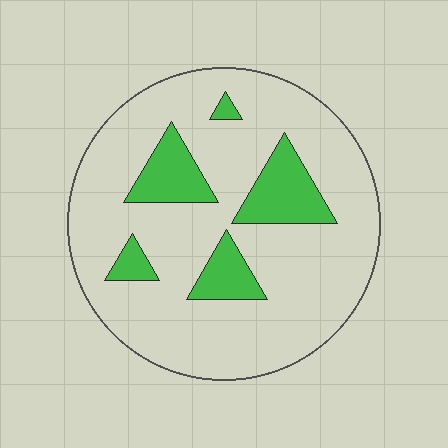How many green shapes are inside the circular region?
5.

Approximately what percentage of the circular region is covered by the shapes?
Approximately 20%.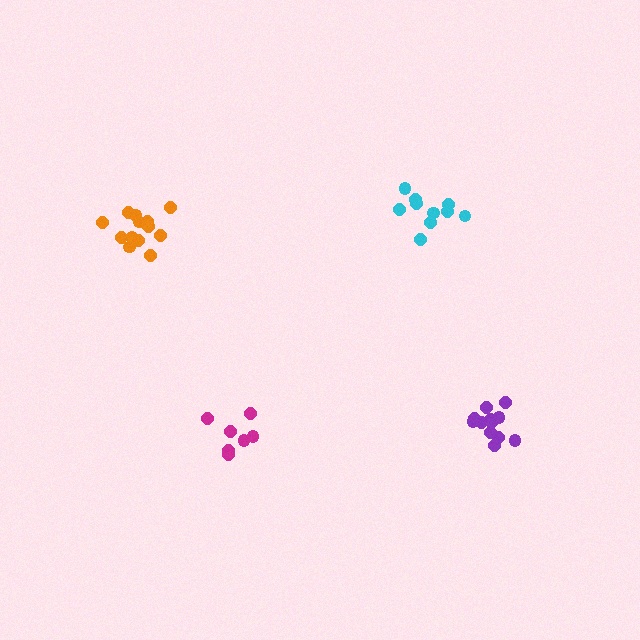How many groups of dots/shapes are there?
There are 4 groups.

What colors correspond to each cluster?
The clusters are colored: purple, magenta, cyan, orange.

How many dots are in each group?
Group 1: 12 dots, Group 2: 7 dots, Group 3: 10 dots, Group 4: 13 dots (42 total).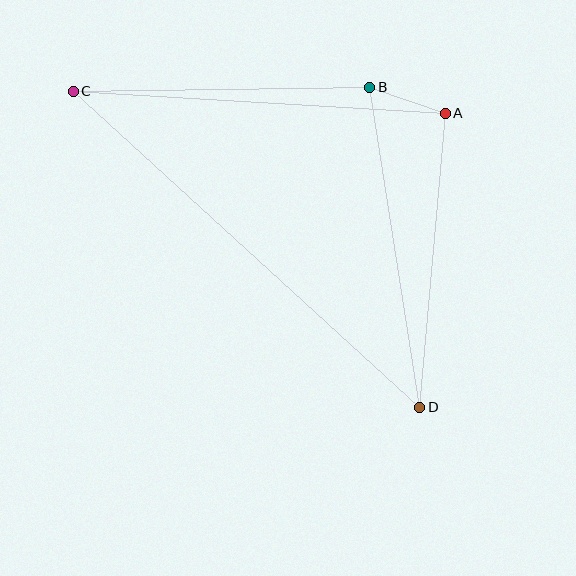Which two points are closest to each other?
Points A and B are closest to each other.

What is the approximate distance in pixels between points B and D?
The distance between B and D is approximately 324 pixels.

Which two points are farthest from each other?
Points C and D are farthest from each other.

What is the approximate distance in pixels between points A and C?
The distance between A and C is approximately 373 pixels.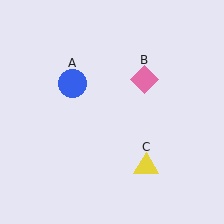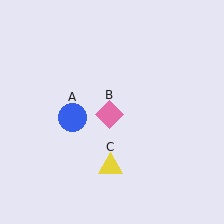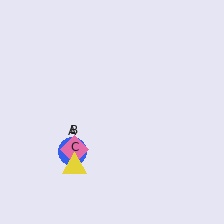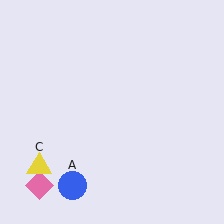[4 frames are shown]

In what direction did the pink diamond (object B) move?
The pink diamond (object B) moved down and to the left.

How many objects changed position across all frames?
3 objects changed position: blue circle (object A), pink diamond (object B), yellow triangle (object C).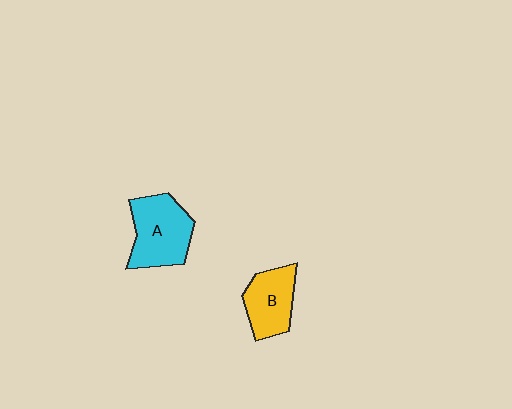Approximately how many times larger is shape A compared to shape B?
Approximately 1.3 times.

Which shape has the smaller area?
Shape B (yellow).